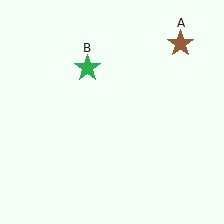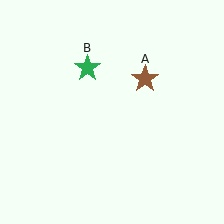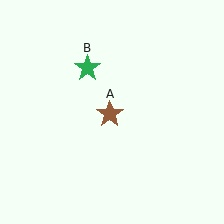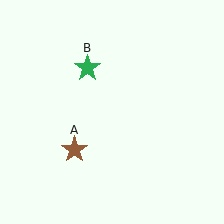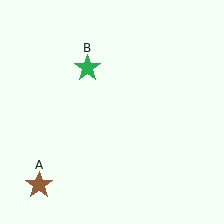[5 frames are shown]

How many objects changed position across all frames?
1 object changed position: brown star (object A).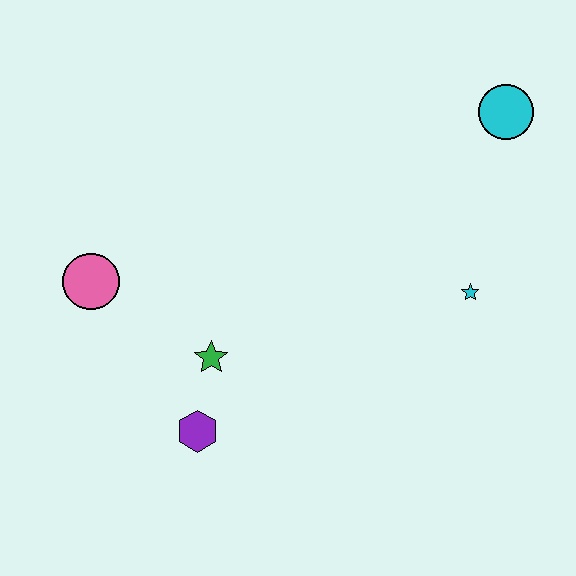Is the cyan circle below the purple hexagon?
No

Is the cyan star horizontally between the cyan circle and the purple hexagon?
Yes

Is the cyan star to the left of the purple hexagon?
No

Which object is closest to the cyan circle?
The cyan star is closest to the cyan circle.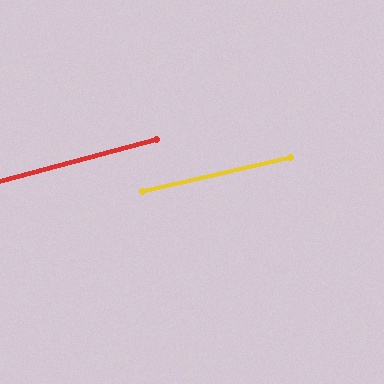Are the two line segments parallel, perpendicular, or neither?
Parallel — their directions differ by only 1.8°.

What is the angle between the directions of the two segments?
Approximately 2 degrees.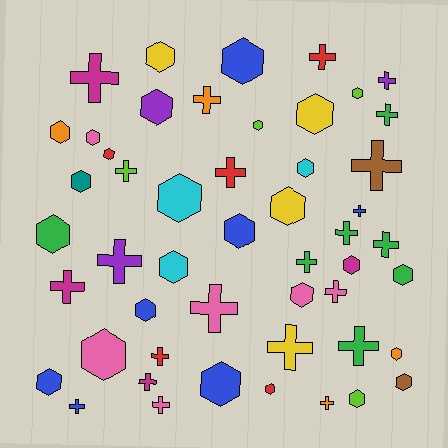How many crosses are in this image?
There are 23 crosses.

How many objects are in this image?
There are 50 objects.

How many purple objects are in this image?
There are 3 purple objects.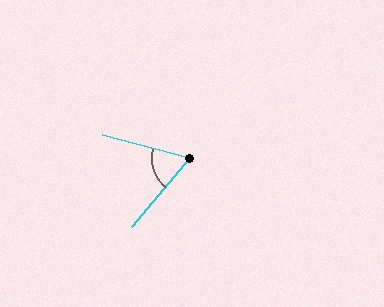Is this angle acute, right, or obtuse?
It is acute.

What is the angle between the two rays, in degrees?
Approximately 65 degrees.